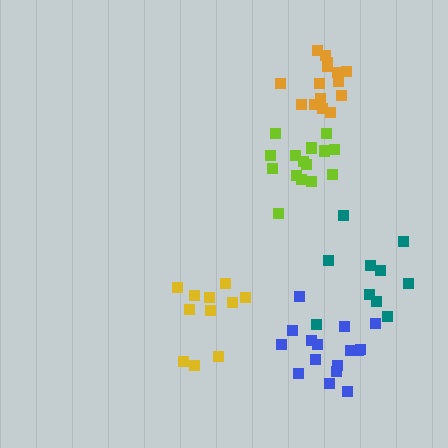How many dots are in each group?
Group 1: 16 dots, Group 2: 15 dots, Group 3: 10 dots, Group 4: 15 dots, Group 5: 11 dots (67 total).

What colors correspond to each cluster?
The clusters are colored: blue, orange, teal, lime, yellow.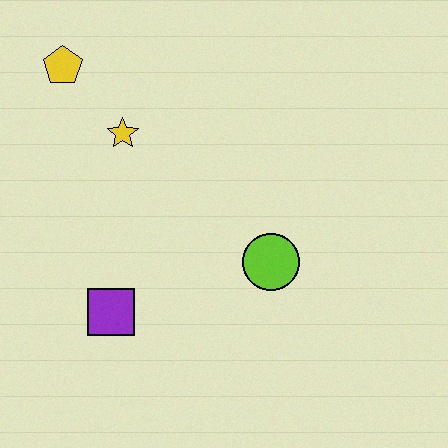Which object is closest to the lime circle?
The purple square is closest to the lime circle.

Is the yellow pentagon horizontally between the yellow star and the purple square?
No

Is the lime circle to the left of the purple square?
No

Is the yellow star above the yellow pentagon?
No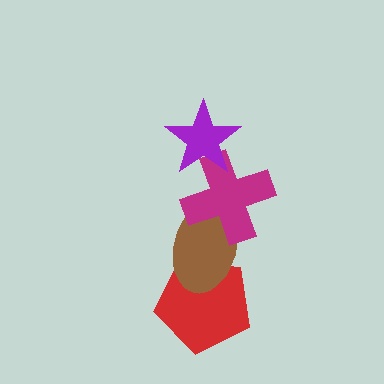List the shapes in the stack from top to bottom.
From top to bottom: the purple star, the magenta cross, the brown ellipse, the red pentagon.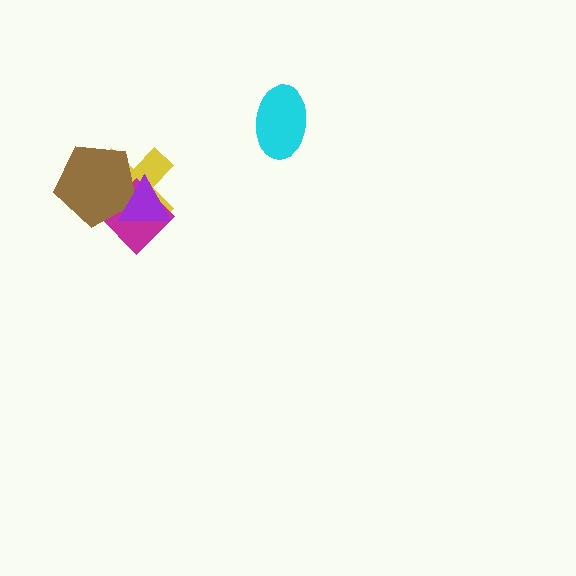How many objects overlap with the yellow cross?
3 objects overlap with the yellow cross.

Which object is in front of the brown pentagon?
The purple triangle is in front of the brown pentagon.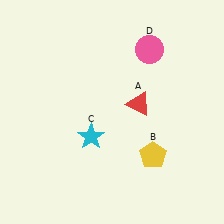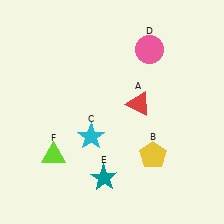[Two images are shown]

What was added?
A teal star (E), a lime triangle (F) were added in Image 2.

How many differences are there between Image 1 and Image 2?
There are 2 differences between the two images.